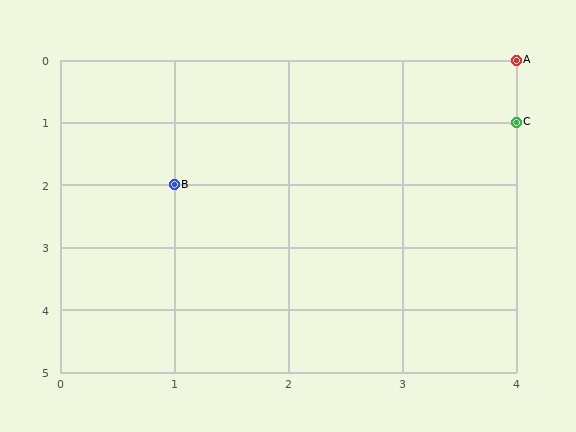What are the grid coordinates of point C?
Point C is at grid coordinates (4, 1).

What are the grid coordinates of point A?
Point A is at grid coordinates (4, 0).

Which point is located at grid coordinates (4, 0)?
Point A is at (4, 0).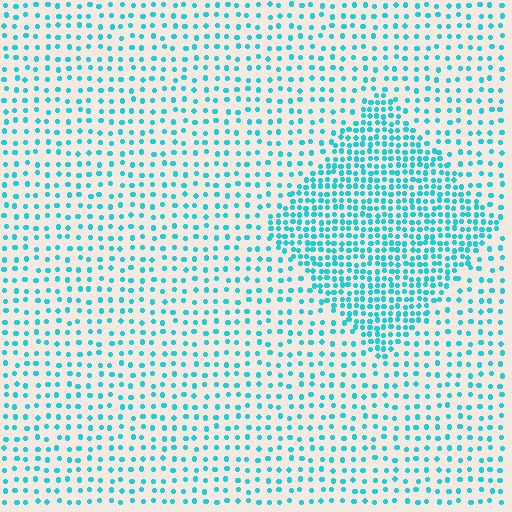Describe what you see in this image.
The image contains small cyan elements arranged at two different densities. A diamond-shaped region is visible where the elements are more densely packed than the surrounding area.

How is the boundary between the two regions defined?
The boundary is defined by a change in element density (approximately 2.2x ratio). All elements are the same color, size, and shape.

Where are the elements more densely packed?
The elements are more densely packed inside the diamond boundary.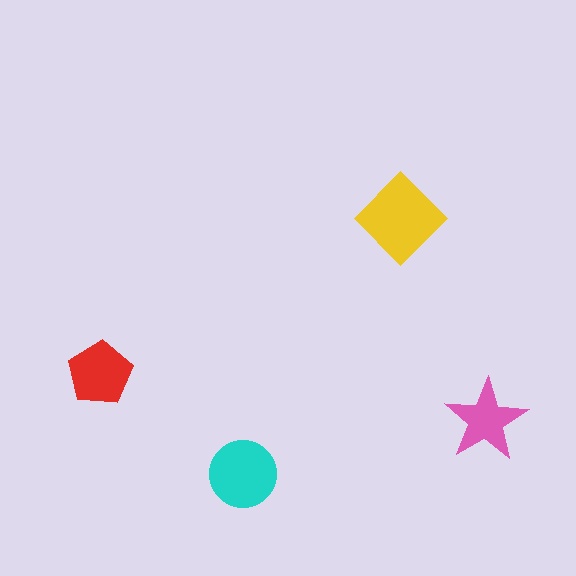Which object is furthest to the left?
The red pentagon is leftmost.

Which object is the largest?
The yellow diamond.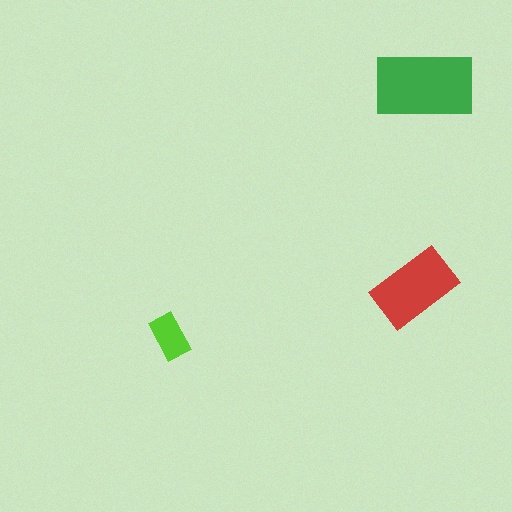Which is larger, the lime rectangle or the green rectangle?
The green one.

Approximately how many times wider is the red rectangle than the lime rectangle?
About 2 times wider.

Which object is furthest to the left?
The lime rectangle is leftmost.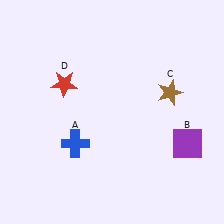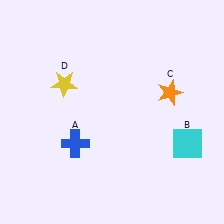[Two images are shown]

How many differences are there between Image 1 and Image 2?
There are 3 differences between the two images.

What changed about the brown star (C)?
In Image 1, C is brown. In Image 2, it changed to orange.